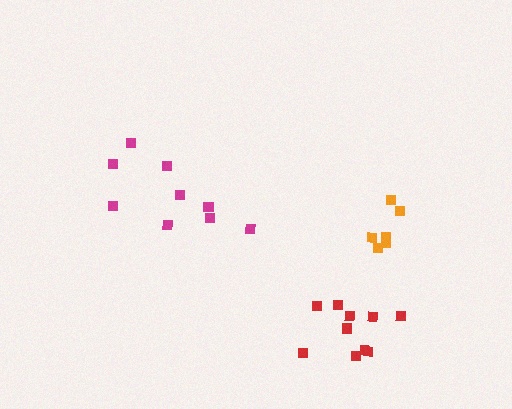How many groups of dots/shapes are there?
There are 3 groups.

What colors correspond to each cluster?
The clusters are colored: magenta, orange, red.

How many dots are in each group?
Group 1: 9 dots, Group 2: 6 dots, Group 3: 10 dots (25 total).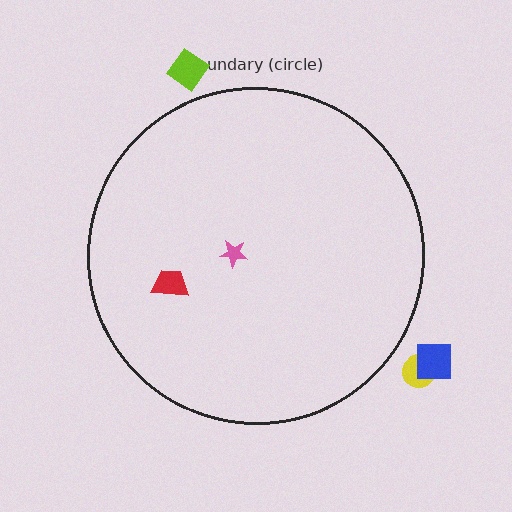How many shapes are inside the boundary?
2 inside, 3 outside.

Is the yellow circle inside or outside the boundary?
Outside.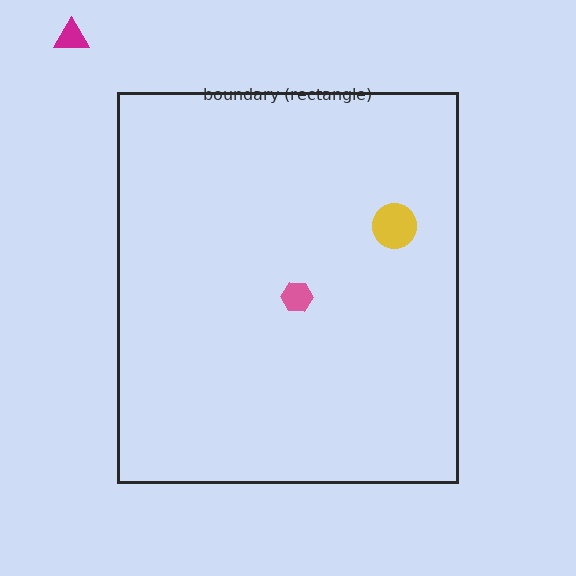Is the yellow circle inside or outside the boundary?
Inside.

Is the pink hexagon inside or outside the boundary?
Inside.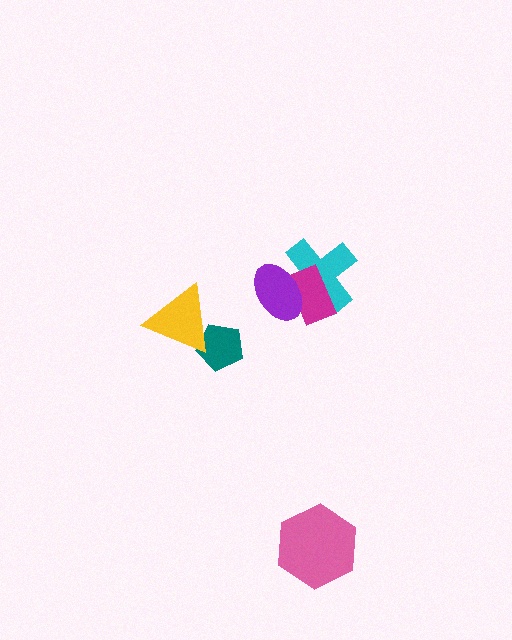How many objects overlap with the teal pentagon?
1 object overlaps with the teal pentagon.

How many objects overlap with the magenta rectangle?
2 objects overlap with the magenta rectangle.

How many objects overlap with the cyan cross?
2 objects overlap with the cyan cross.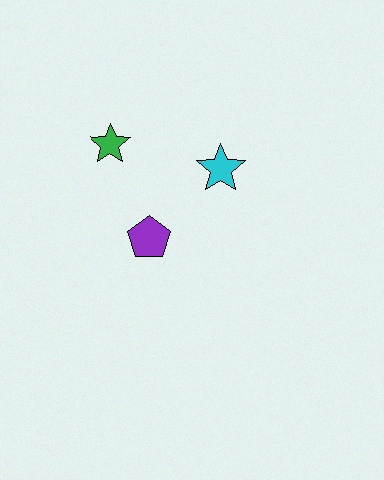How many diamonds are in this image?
There are no diamonds.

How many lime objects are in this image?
There are no lime objects.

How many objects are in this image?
There are 3 objects.